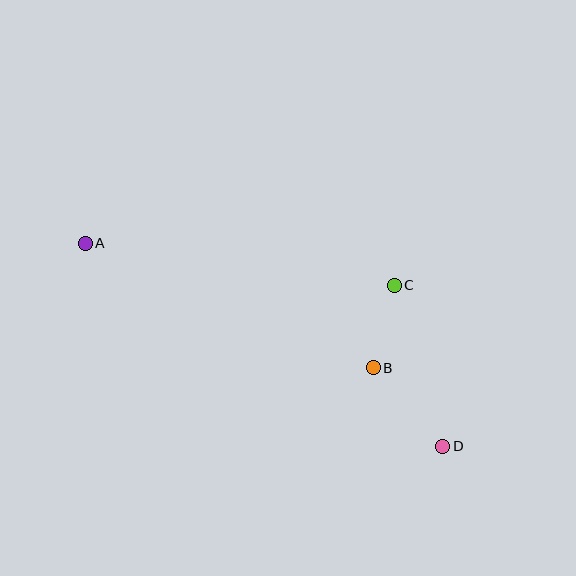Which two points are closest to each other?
Points B and C are closest to each other.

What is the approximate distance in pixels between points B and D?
The distance between B and D is approximately 105 pixels.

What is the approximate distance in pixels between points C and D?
The distance between C and D is approximately 168 pixels.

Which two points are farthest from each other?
Points A and D are farthest from each other.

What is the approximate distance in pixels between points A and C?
The distance between A and C is approximately 312 pixels.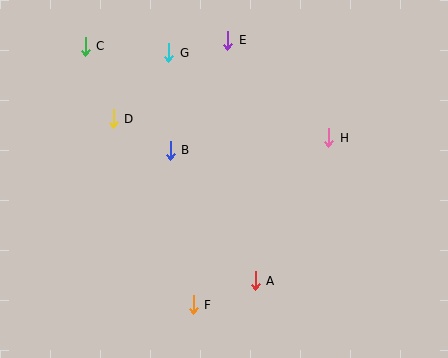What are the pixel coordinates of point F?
Point F is at (193, 305).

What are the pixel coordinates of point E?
Point E is at (227, 40).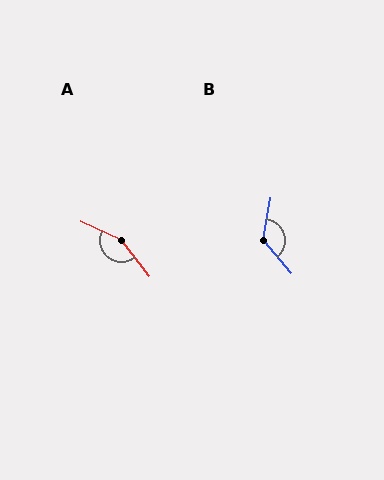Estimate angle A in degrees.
Approximately 153 degrees.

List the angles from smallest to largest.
B (131°), A (153°).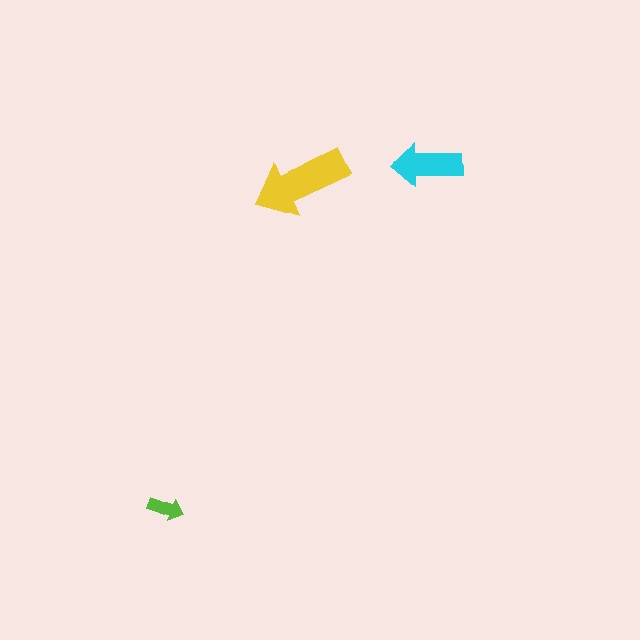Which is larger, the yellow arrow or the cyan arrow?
The yellow one.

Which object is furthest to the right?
The cyan arrow is rightmost.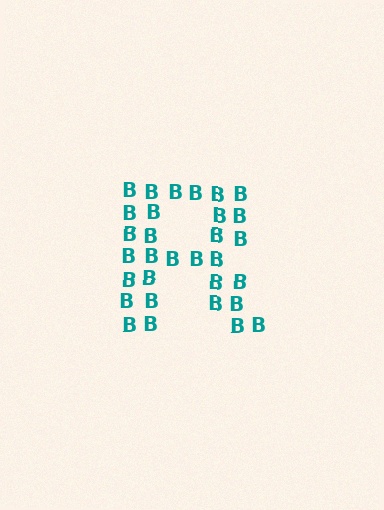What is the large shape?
The large shape is the letter R.